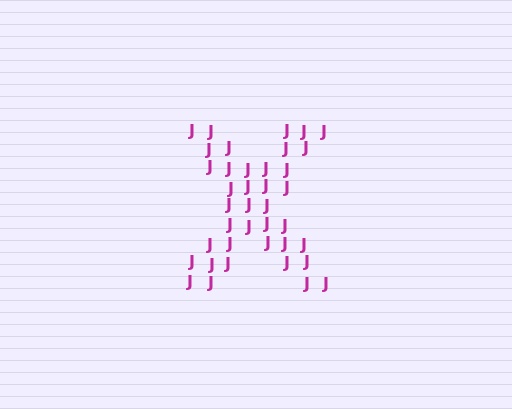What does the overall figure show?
The overall figure shows the letter X.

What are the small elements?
The small elements are letter J's.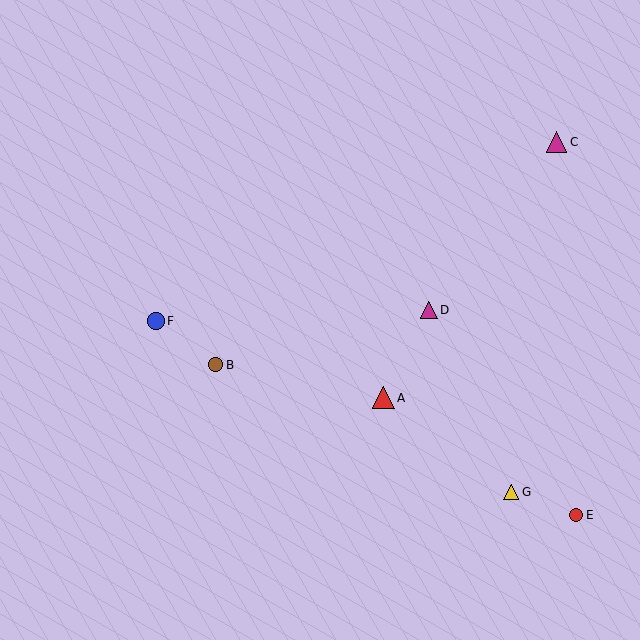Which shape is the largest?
The red triangle (labeled A) is the largest.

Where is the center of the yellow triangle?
The center of the yellow triangle is at (511, 492).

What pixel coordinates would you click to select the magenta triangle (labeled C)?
Click at (556, 142) to select the magenta triangle C.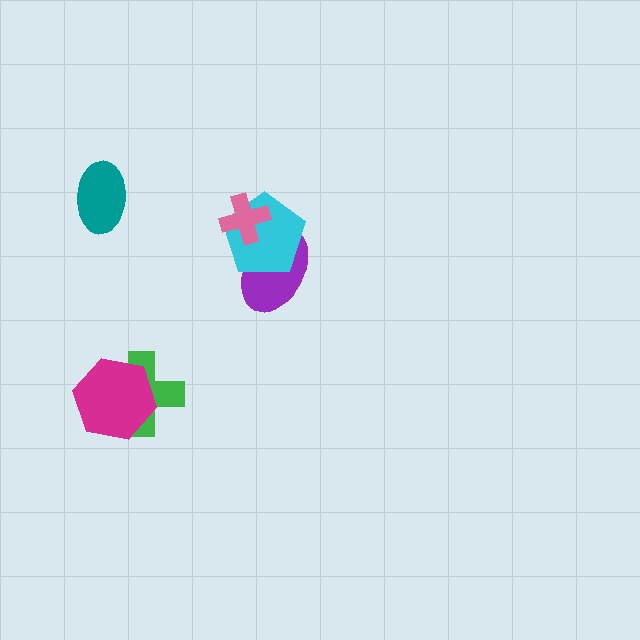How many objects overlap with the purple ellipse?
2 objects overlap with the purple ellipse.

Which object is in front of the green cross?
The magenta hexagon is in front of the green cross.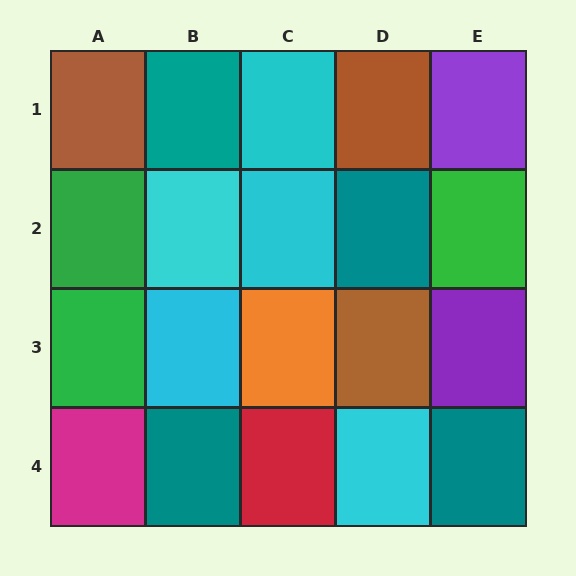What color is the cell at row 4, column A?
Magenta.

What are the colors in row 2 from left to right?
Green, cyan, cyan, teal, green.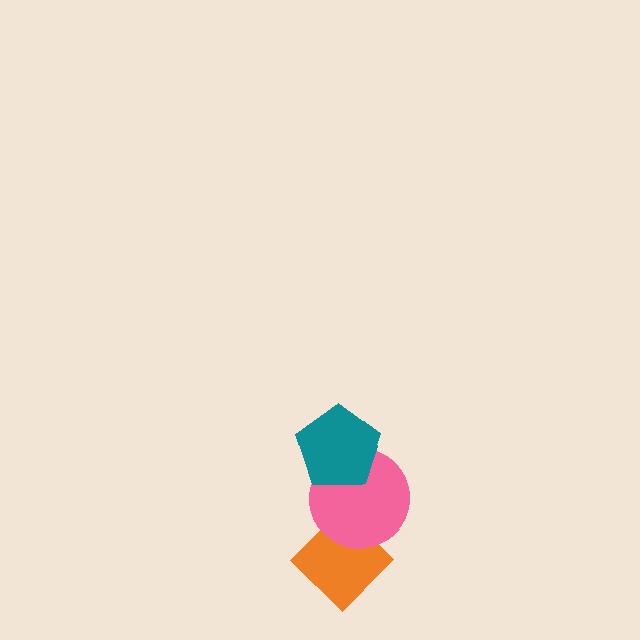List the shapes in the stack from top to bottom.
From top to bottom: the teal pentagon, the pink circle, the orange diamond.